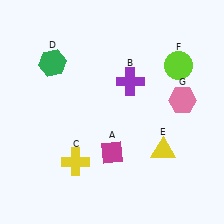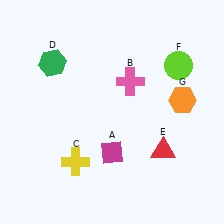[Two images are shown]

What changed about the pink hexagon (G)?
In Image 1, G is pink. In Image 2, it changed to orange.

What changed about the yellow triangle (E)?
In Image 1, E is yellow. In Image 2, it changed to red.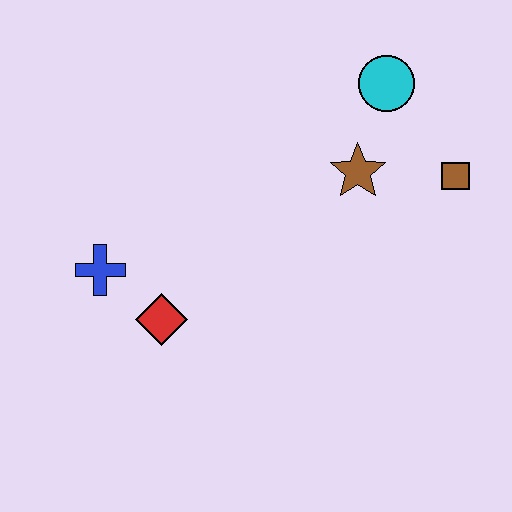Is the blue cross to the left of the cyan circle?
Yes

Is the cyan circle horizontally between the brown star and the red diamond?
No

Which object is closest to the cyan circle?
The brown star is closest to the cyan circle.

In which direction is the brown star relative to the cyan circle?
The brown star is below the cyan circle.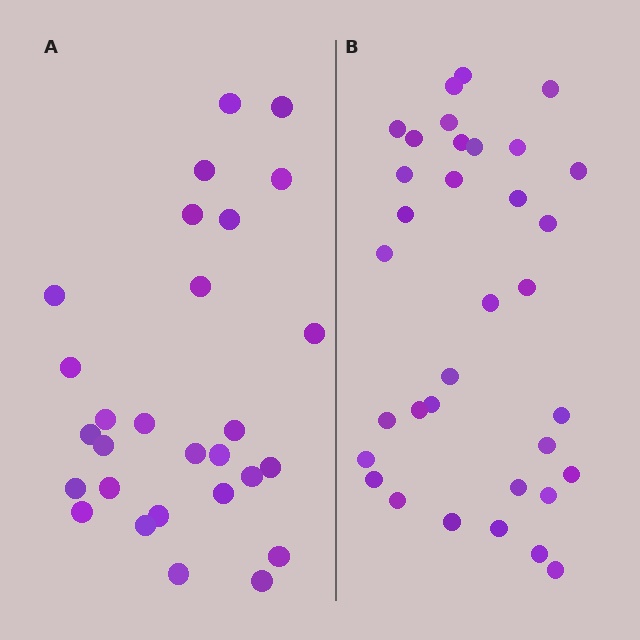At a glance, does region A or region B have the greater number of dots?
Region B (the right region) has more dots.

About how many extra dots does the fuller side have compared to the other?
Region B has about 6 more dots than region A.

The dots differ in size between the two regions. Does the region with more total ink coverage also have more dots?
No. Region A has more total ink coverage because its dots are larger, but region B actually contains more individual dots. Total area can be misleading — the number of items is what matters here.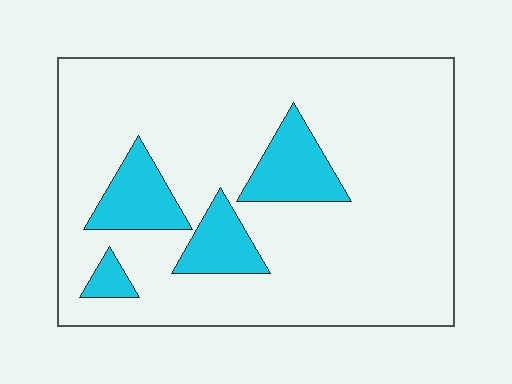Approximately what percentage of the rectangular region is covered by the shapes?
Approximately 15%.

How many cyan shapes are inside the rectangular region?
4.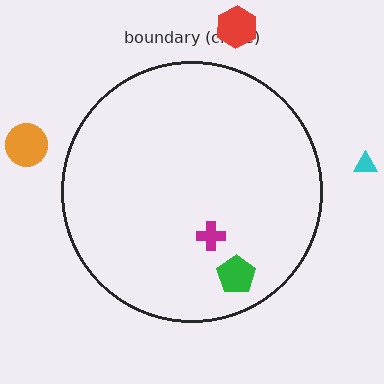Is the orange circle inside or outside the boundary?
Outside.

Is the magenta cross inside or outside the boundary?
Inside.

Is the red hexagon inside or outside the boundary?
Outside.